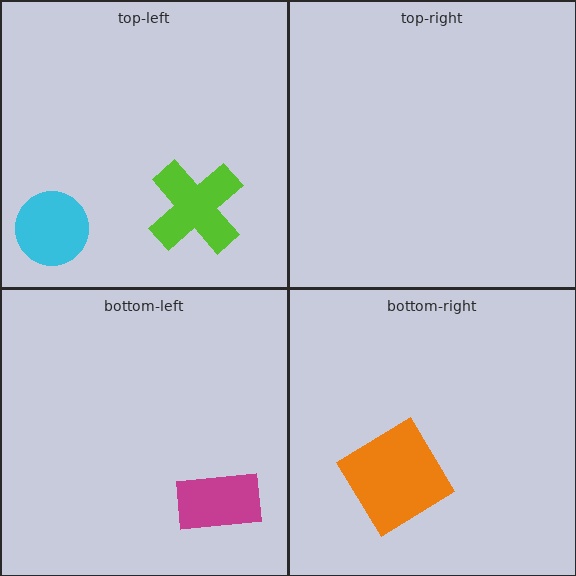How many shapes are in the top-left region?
2.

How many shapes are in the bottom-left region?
1.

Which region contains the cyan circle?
The top-left region.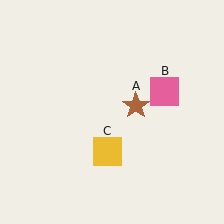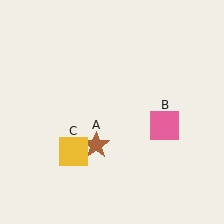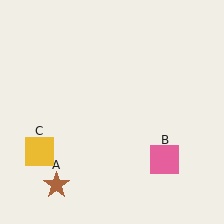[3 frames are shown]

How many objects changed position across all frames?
3 objects changed position: brown star (object A), pink square (object B), yellow square (object C).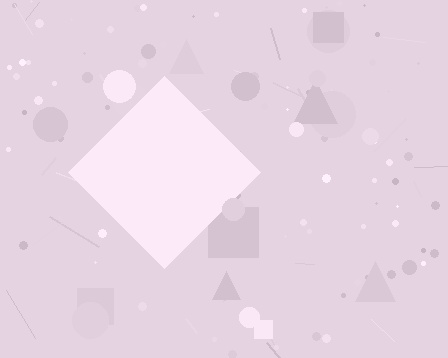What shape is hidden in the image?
A diamond is hidden in the image.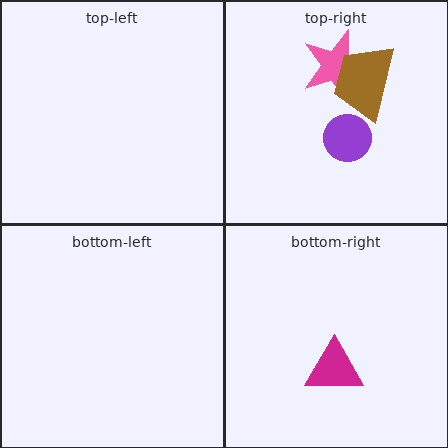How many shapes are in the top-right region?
3.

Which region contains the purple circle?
The top-right region.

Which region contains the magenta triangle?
The bottom-right region.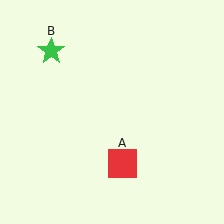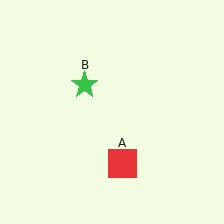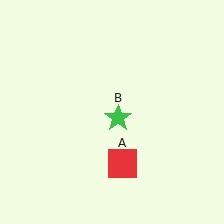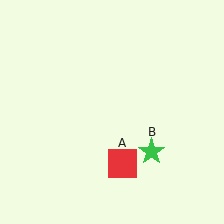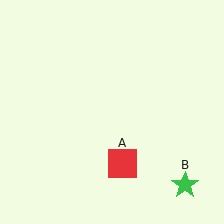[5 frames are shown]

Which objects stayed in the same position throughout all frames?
Red square (object A) remained stationary.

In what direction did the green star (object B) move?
The green star (object B) moved down and to the right.